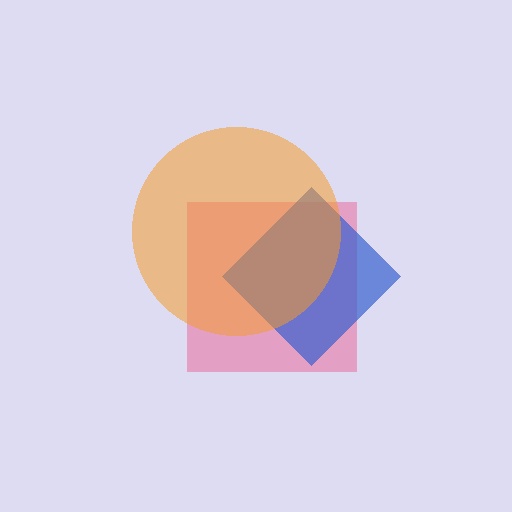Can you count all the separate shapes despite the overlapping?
Yes, there are 3 separate shapes.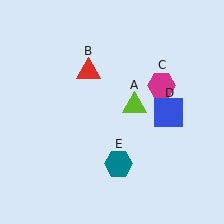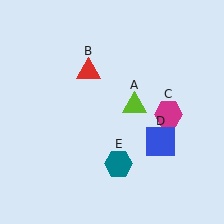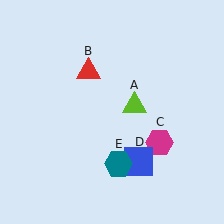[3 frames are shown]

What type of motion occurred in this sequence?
The magenta hexagon (object C), blue square (object D) rotated clockwise around the center of the scene.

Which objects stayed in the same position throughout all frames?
Lime triangle (object A) and red triangle (object B) and teal hexagon (object E) remained stationary.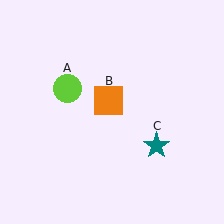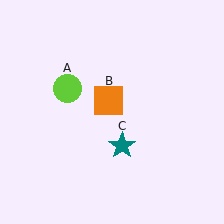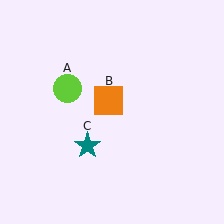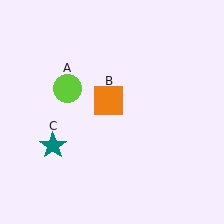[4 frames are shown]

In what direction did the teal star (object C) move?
The teal star (object C) moved left.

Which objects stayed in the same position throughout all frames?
Lime circle (object A) and orange square (object B) remained stationary.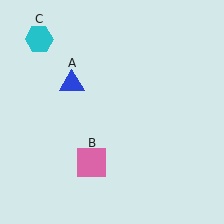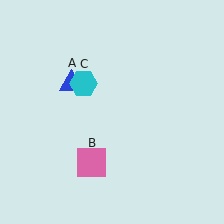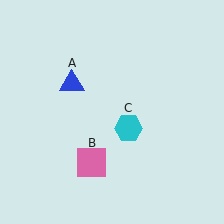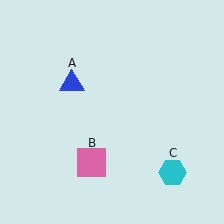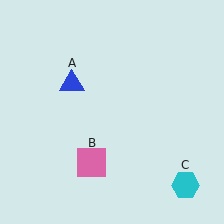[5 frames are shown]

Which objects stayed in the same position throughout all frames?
Blue triangle (object A) and pink square (object B) remained stationary.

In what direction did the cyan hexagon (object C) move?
The cyan hexagon (object C) moved down and to the right.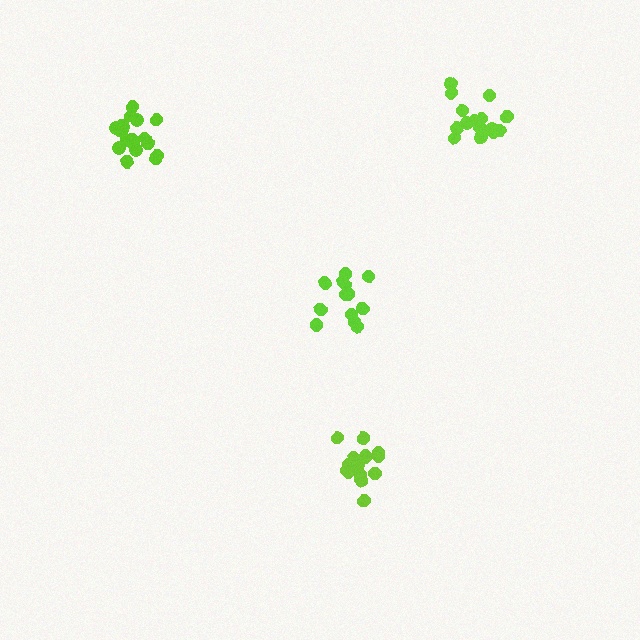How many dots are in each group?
Group 1: 16 dots, Group 2: 13 dots, Group 3: 18 dots, Group 4: 15 dots (62 total).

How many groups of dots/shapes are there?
There are 4 groups.